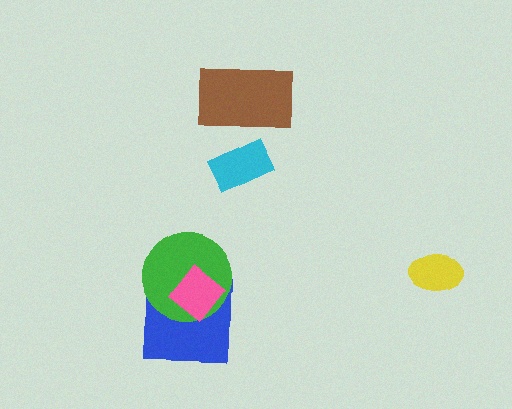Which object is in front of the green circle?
The pink diamond is in front of the green circle.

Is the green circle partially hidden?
Yes, it is partially covered by another shape.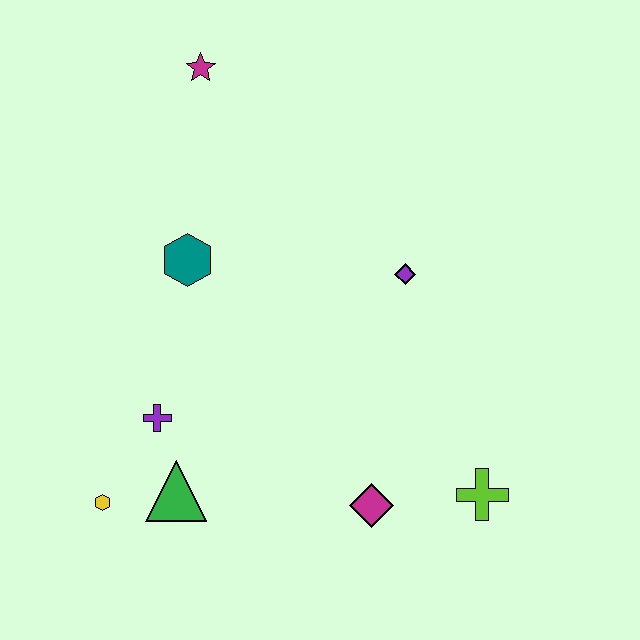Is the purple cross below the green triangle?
No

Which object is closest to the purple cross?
The green triangle is closest to the purple cross.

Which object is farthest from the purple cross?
The magenta star is farthest from the purple cross.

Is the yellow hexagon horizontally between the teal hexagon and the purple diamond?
No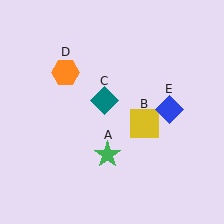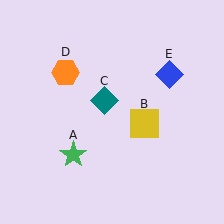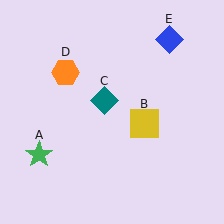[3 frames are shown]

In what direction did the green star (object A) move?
The green star (object A) moved left.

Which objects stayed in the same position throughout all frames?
Yellow square (object B) and teal diamond (object C) and orange hexagon (object D) remained stationary.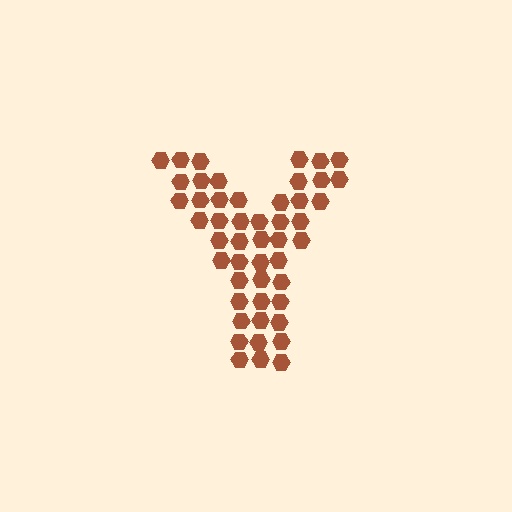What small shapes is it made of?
It is made of small hexagons.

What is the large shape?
The large shape is the letter Y.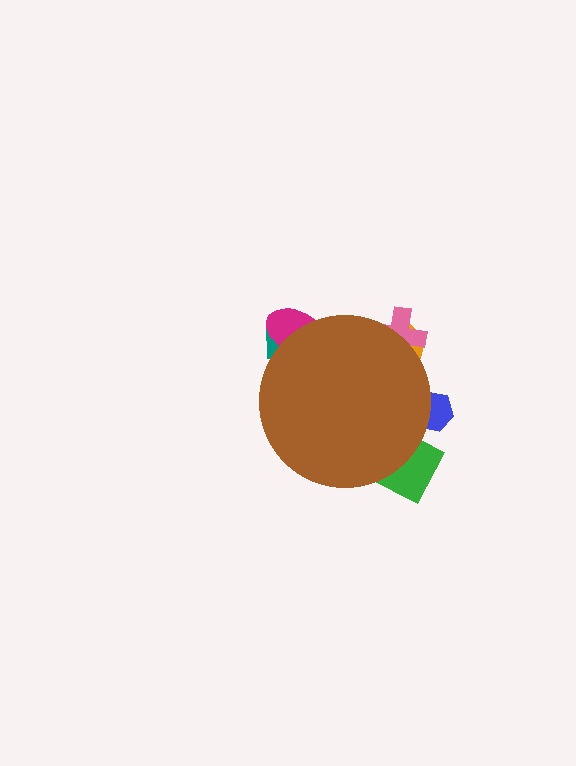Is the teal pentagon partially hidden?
Yes, the teal pentagon is partially hidden behind the brown circle.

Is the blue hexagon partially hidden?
Yes, the blue hexagon is partially hidden behind the brown circle.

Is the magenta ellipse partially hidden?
Yes, the magenta ellipse is partially hidden behind the brown circle.